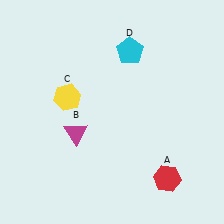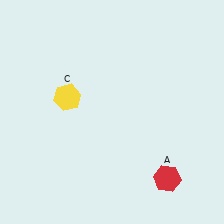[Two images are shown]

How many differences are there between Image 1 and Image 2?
There are 2 differences between the two images.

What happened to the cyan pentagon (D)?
The cyan pentagon (D) was removed in Image 2. It was in the top-right area of Image 1.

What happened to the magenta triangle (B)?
The magenta triangle (B) was removed in Image 2. It was in the bottom-left area of Image 1.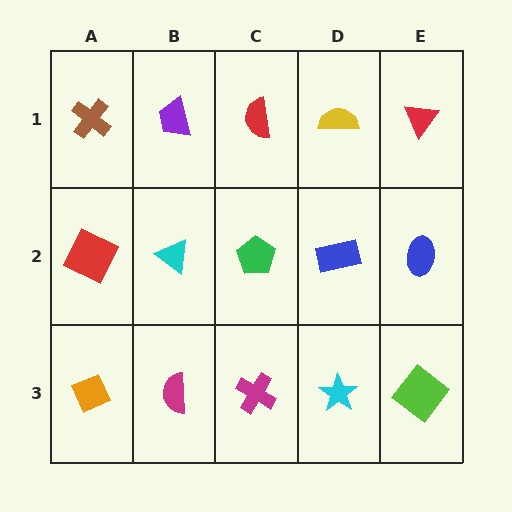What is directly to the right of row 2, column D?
A blue ellipse.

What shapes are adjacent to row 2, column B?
A purple trapezoid (row 1, column B), a magenta semicircle (row 3, column B), a red square (row 2, column A), a green pentagon (row 2, column C).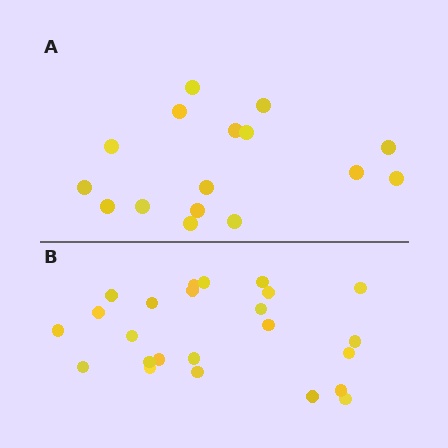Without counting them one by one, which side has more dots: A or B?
Region B (the bottom region) has more dots.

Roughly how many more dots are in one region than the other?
Region B has roughly 8 or so more dots than region A.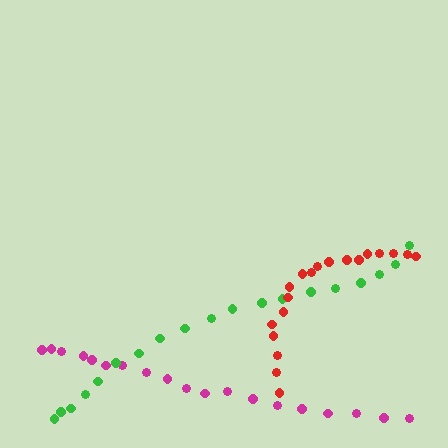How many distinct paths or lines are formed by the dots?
There are 3 distinct paths.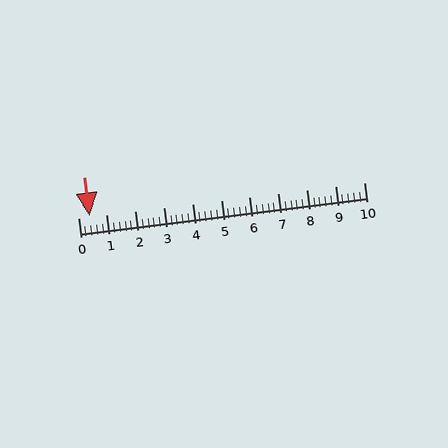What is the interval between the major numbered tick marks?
The major tick marks are spaced 1 units apart.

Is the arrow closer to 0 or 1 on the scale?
The arrow is closer to 0.